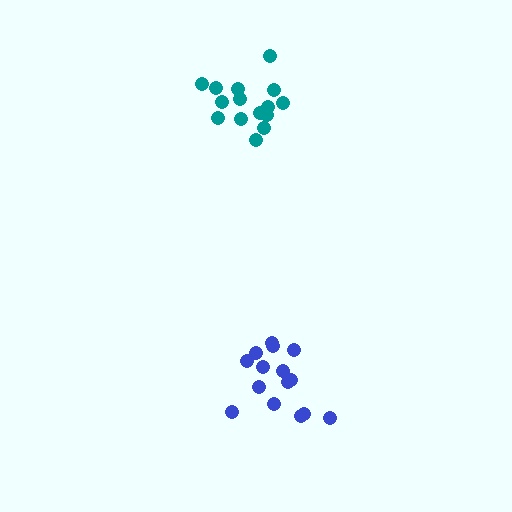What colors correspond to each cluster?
The clusters are colored: teal, blue.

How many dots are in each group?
Group 1: 15 dots, Group 2: 15 dots (30 total).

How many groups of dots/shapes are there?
There are 2 groups.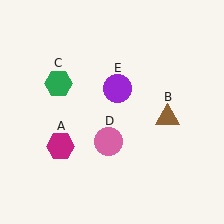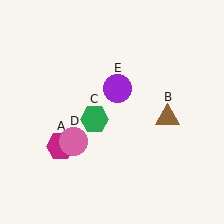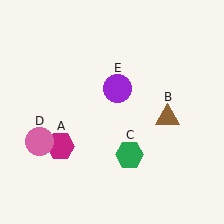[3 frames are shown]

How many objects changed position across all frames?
2 objects changed position: green hexagon (object C), pink circle (object D).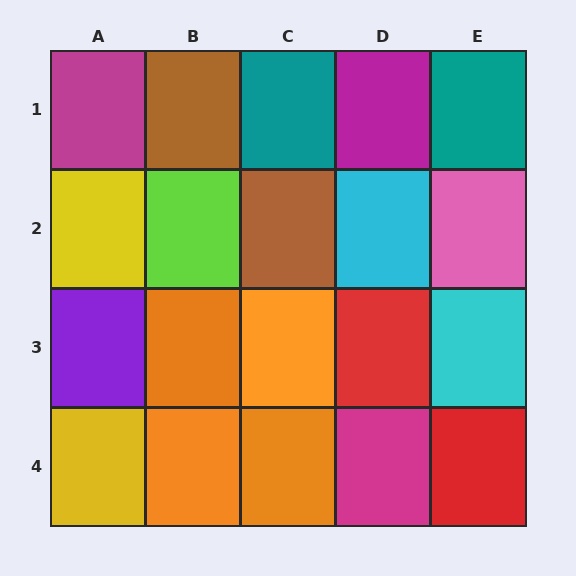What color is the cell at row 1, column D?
Magenta.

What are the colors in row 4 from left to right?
Yellow, orange, orange, magenta, red.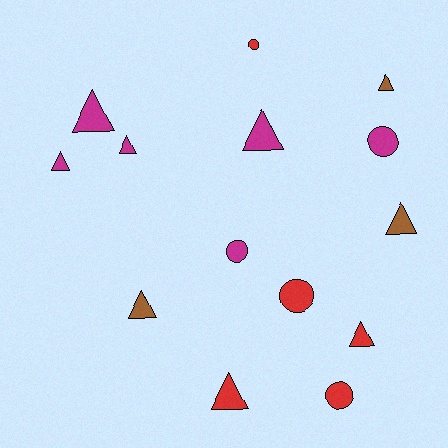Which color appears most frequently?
Magenta, with 6 objects.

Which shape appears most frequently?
Triangle, with 9 objects.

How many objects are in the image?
There are 14 objects.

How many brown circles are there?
There are no brown circles.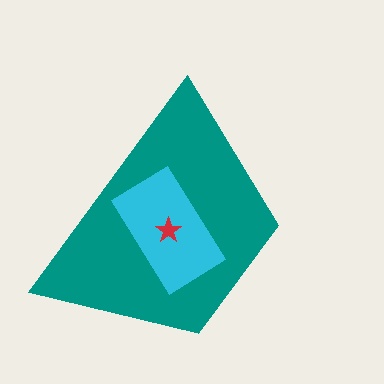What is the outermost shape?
The teal trapezoid.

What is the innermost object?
The red star.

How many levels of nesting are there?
3.